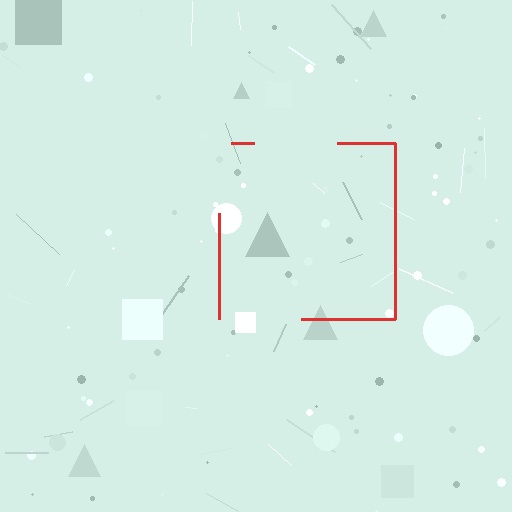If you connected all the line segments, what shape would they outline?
They would outline a square.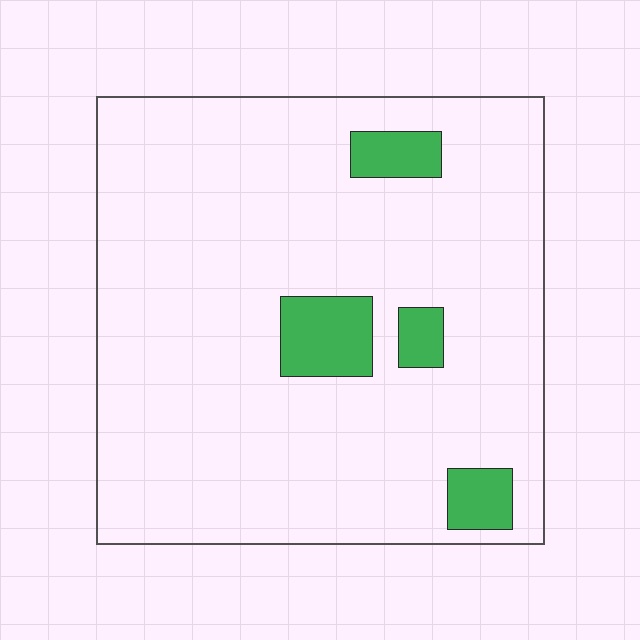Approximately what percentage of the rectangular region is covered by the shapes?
Approximately 10%.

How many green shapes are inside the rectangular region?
4.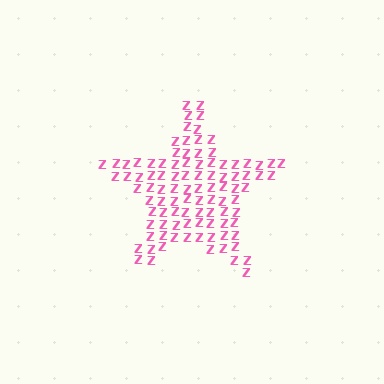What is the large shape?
The large shape is a star.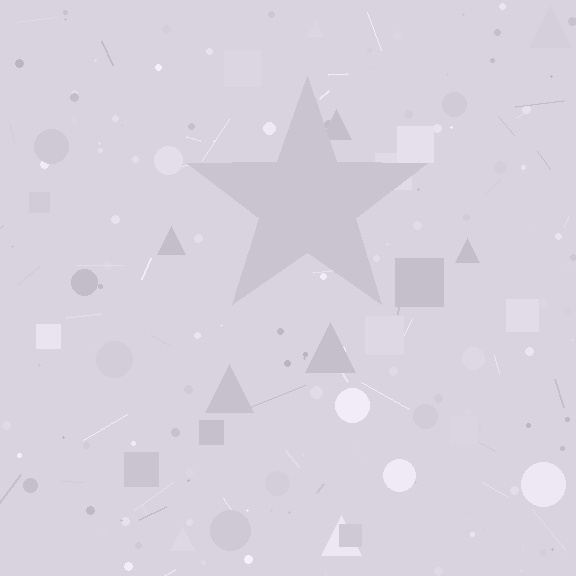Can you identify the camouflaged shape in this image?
The camouflaged shape is a star.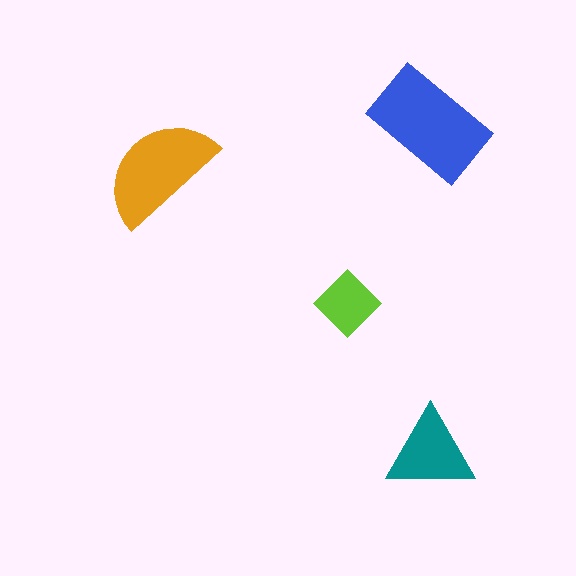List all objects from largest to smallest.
The blue rectangle, the orange semicircle, the teal triangle, the lime diamond.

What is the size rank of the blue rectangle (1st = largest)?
1st.